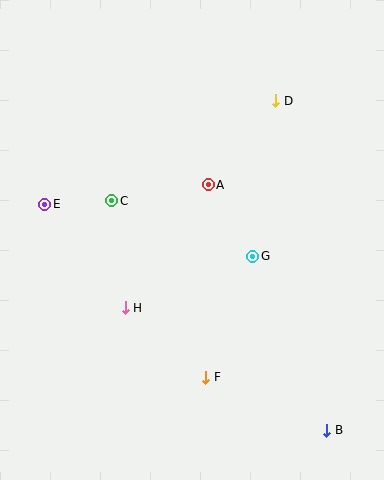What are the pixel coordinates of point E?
Point E is at (45, 204).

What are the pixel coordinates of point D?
Point D is at (276, 101).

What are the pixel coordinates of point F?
Point F is at (206, 377).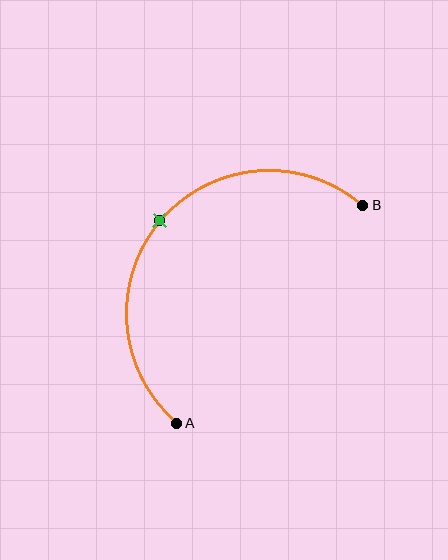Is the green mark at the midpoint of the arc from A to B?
Yes. The green mark lies on the arc at equal arc-length from both A and B — it is the arc midpoint.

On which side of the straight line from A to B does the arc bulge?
The arc bulges above and to the left of the straight line connecting A and B.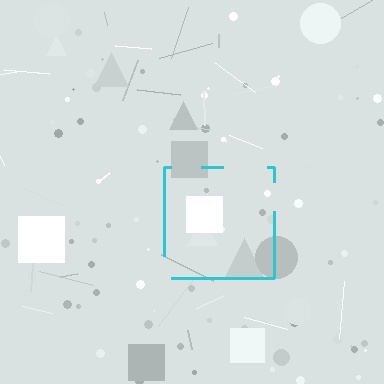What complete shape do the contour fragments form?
The contour fragments form a square.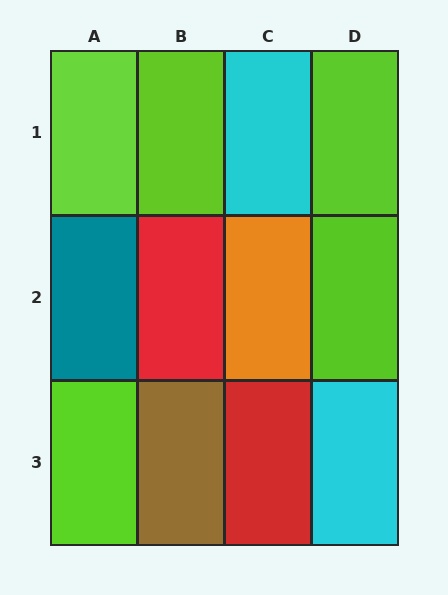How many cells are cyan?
2 cells are cyan.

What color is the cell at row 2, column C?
Orange.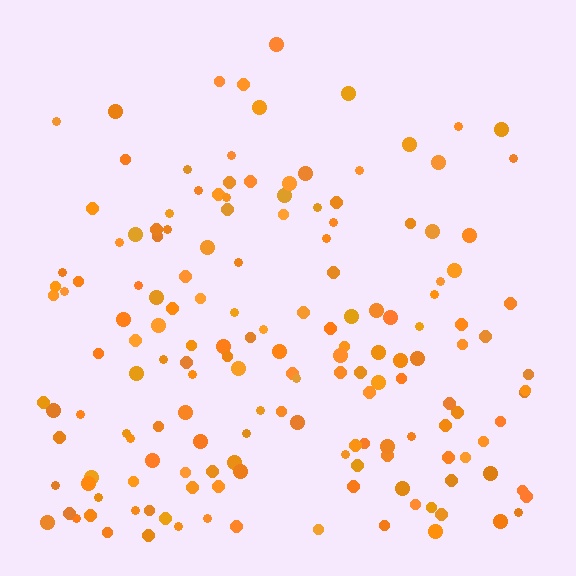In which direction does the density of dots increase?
From top to bottom, with the bottom side densest.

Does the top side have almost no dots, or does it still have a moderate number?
Still a moderate number, just noticeably fewer than the bottom.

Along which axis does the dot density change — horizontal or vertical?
Vertical.